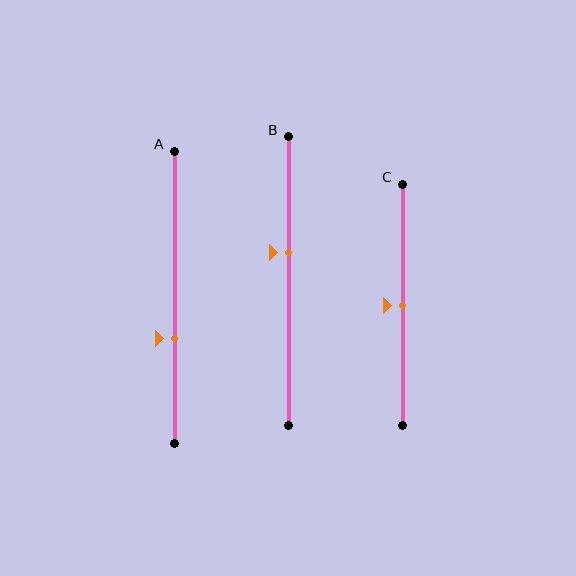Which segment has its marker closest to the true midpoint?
Segment C has its marker closest to the true midpoint.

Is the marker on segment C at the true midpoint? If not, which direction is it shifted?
Yes, the marker on segment C is at the true midpoint.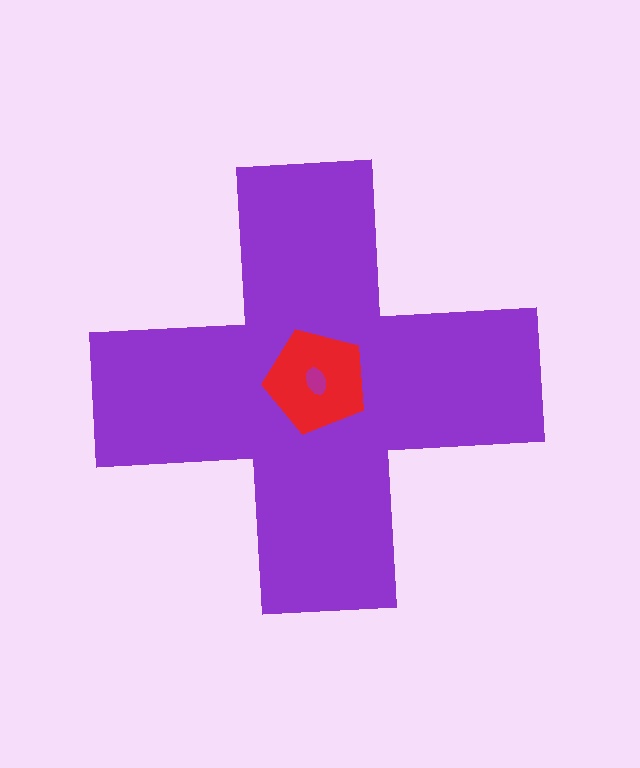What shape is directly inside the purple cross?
The red pentagon.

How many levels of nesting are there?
3.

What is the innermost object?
The magenta ellipse.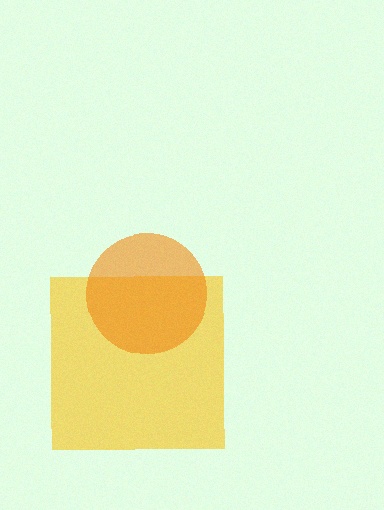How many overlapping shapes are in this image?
There are 2 overlapping shapes in the image.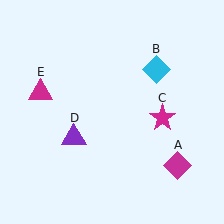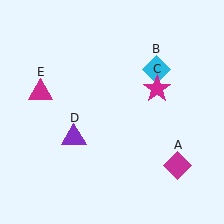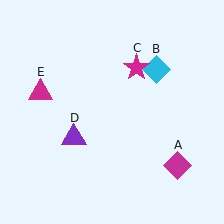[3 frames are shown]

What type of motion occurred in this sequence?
The magenta star (object C) rotated counterclockwise around the center of the scene.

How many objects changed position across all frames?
1 object changed position: magenta star (object C).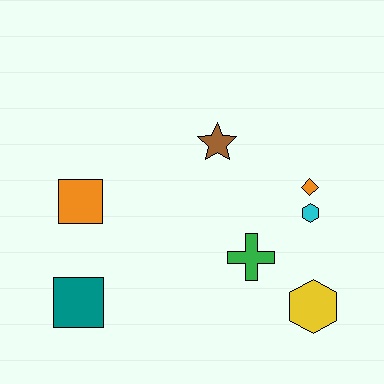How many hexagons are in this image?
There are 2 hexagons.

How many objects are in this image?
There are 7 objects.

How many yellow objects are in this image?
There is 1 yellow object.